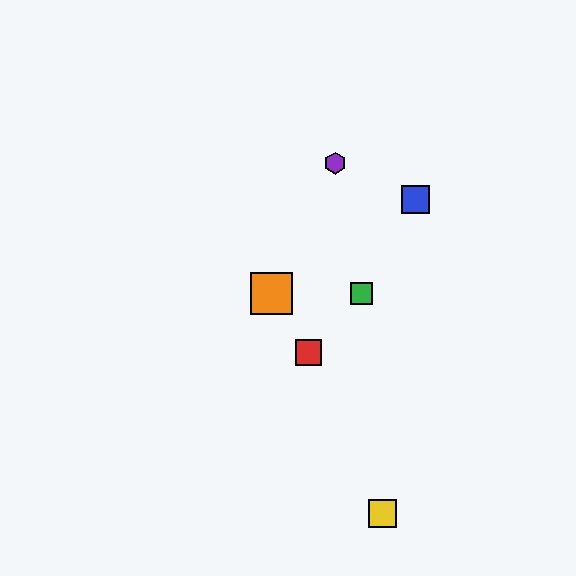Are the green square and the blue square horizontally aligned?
No, the green square is at y≈293 and the blue square is at y≈199.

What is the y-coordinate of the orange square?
The orange square is at y≈293.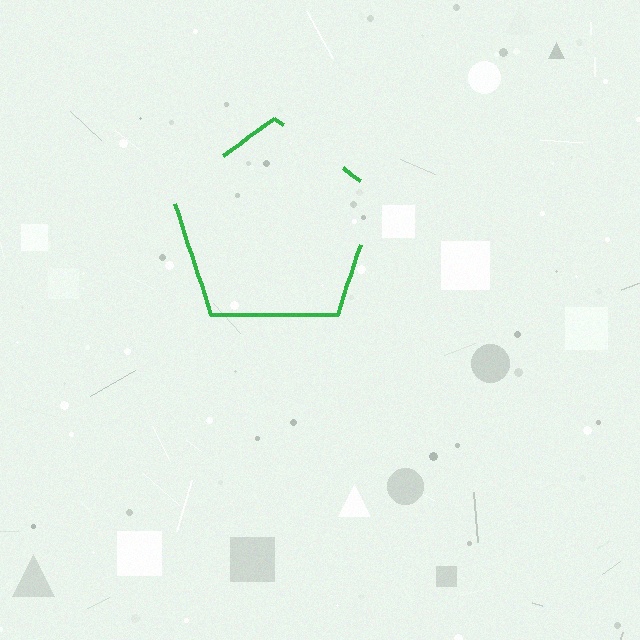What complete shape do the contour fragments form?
The contour fragments form a pentagon.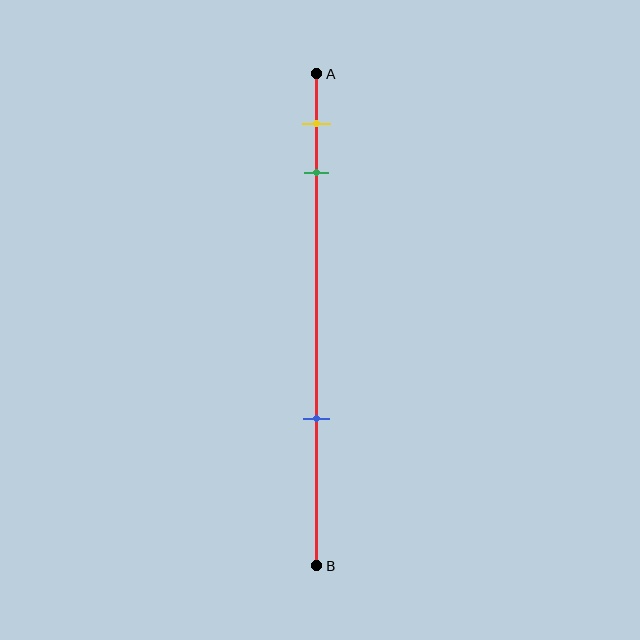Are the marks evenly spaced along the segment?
No, the marks are not evenly spaced.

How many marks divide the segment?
There are 3 marks dividing the segment.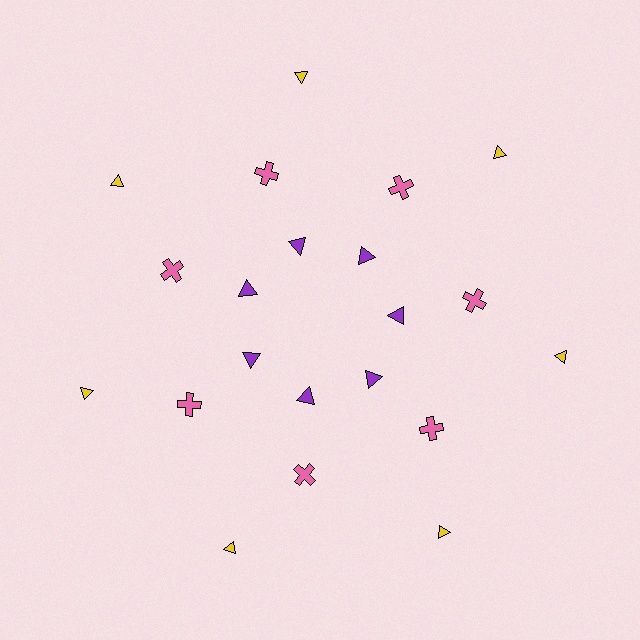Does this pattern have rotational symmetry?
Yes, this pattern has 7-fold rotational symmetry. It looks the same after rotating 51 degrees around the center.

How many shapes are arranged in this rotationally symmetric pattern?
There are 21 shapes, arranged in 7 groups of 3.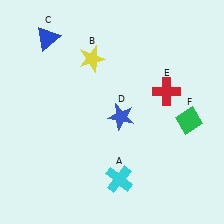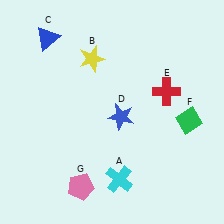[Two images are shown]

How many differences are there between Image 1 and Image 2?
There is 1 difference between the two images.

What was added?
A pink pentagon (G) was added in Image 2.